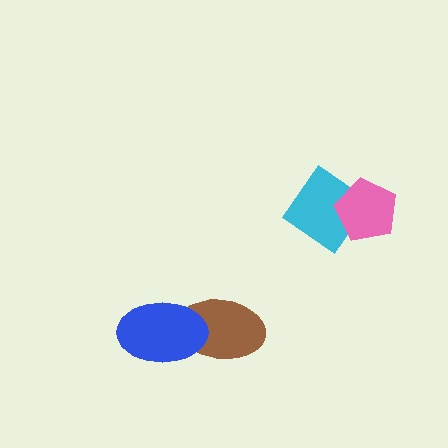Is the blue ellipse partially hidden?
No, no other shape covers it.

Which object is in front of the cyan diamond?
The pink pentagon is in front of the cyan diamond.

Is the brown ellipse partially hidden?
Yes, it is partially covered by another shape.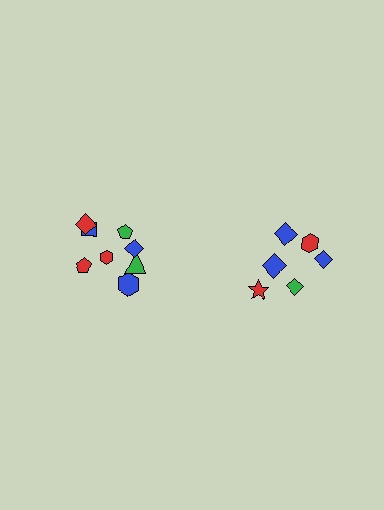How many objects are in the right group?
There are 6 objects.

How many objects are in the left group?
There are 8 objects.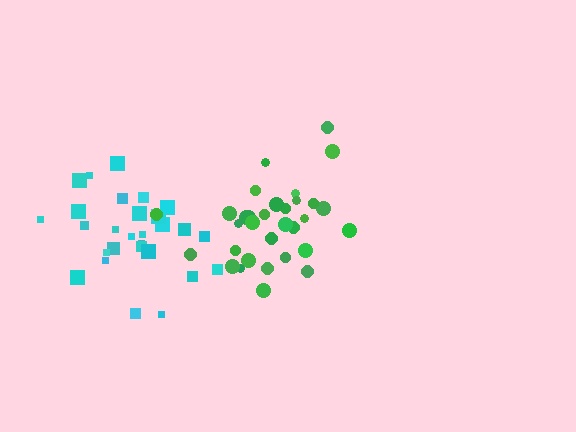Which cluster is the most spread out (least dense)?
Cyan.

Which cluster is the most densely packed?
Green.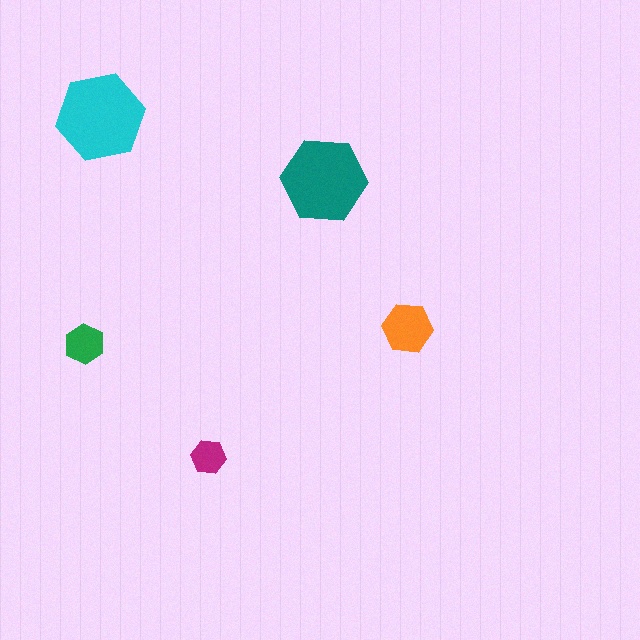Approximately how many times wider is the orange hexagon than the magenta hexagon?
About 1.5 times wider.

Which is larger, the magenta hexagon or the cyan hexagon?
The cyan one.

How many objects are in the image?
There are 5 objects in the image.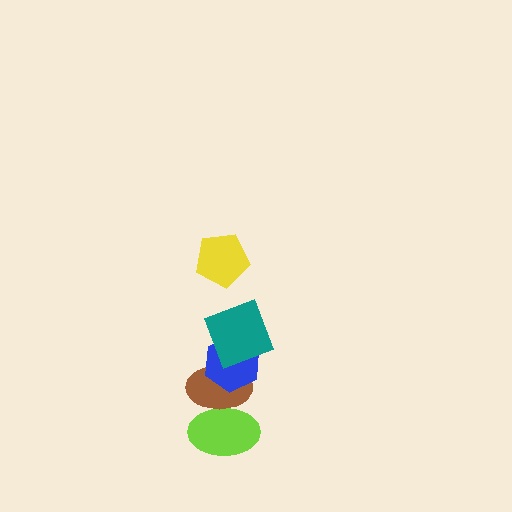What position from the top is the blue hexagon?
The blue hexagon is 3rd from the top.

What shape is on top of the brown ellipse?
The blue hexagon is on top of the brown ellipse.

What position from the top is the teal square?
The teal square is 2nd from the top.